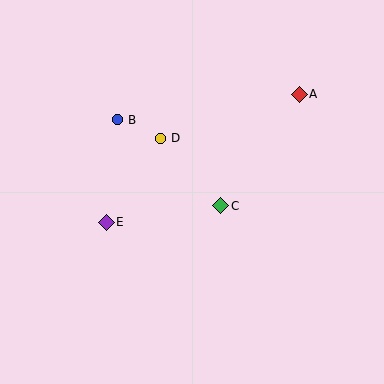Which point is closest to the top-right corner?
Point A is closest to the top-right corner.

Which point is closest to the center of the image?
Point C at (221, 206) is closest to the center.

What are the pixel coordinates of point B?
Point B is at (118, 120).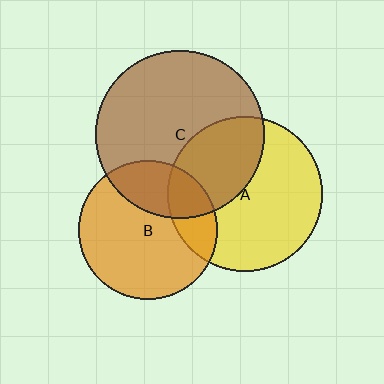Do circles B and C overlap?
Yes.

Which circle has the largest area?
Circle C (brown).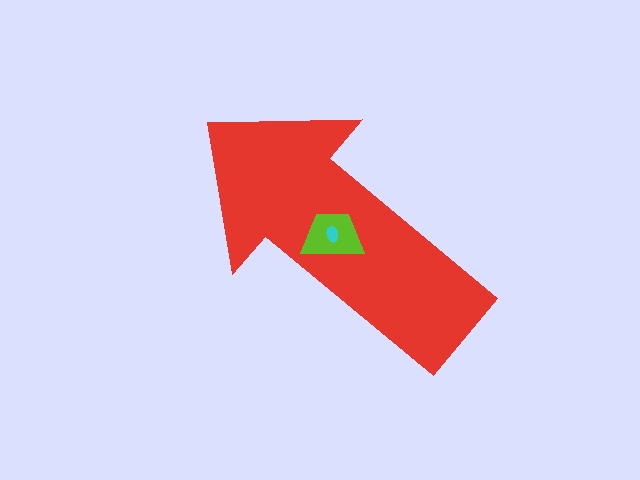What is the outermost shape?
The red arrow.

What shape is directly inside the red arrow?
The lime trapezoid.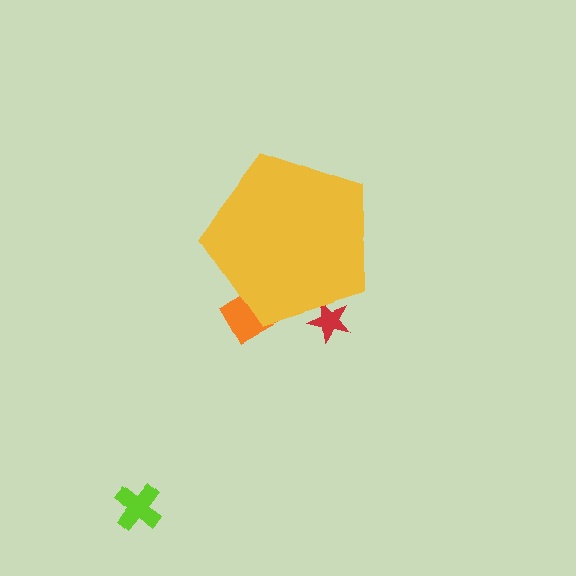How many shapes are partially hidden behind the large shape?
2 shapes are partially hidden.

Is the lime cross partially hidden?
No, the lime cross is fully visible.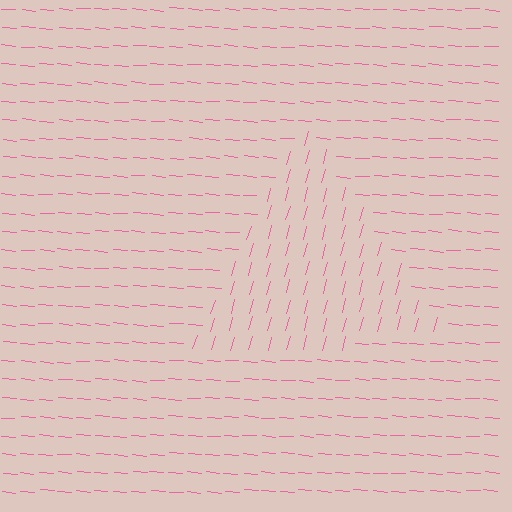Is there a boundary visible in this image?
Yes, there is a texture boundary formed by a change in line orientation.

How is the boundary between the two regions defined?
The boundary is defined purely by a change in line orientation (approximately 79 degrees difference). All lines are the same color and thickness.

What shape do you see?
I see a triangle.